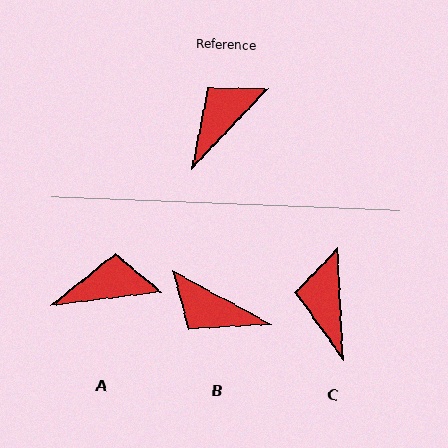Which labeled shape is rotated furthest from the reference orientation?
B, about 104 degrees away.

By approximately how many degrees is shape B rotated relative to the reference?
Approximately 104 degrees counter-clockwise.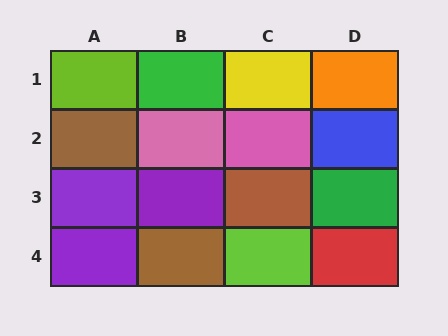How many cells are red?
1 cell is red.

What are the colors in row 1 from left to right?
Lime, green, yellow, orange.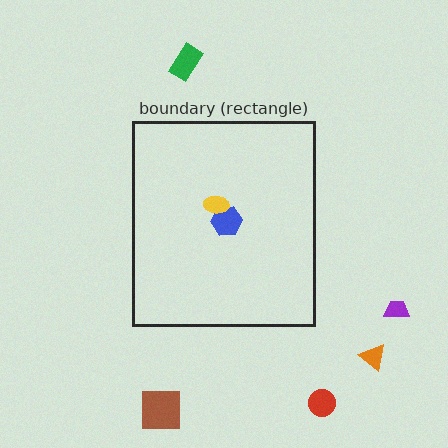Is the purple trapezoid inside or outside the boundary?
Outside.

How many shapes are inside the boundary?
2 inside, 5 outside.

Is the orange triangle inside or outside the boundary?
Outside.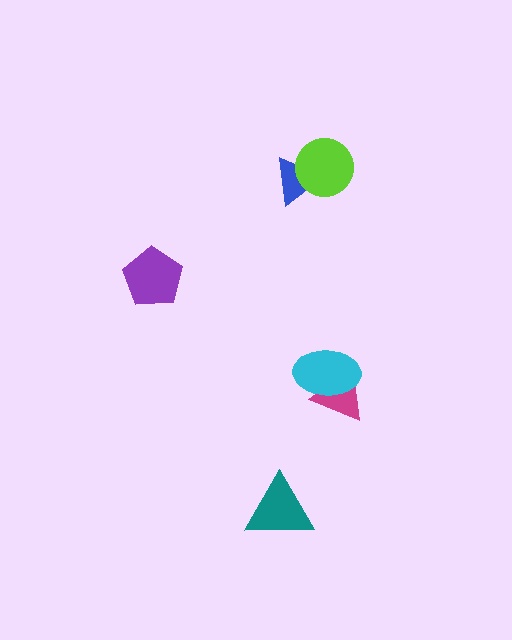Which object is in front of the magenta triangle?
The cyan ellipse is in front of the magenta triangle.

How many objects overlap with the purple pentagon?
0 objects overlap with the purple pentagon.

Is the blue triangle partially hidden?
Yes, it is partially covered by another shape.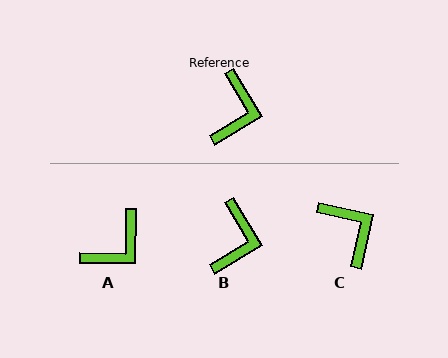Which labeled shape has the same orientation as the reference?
B.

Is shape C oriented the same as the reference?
No, it is off by about 46 degrees.